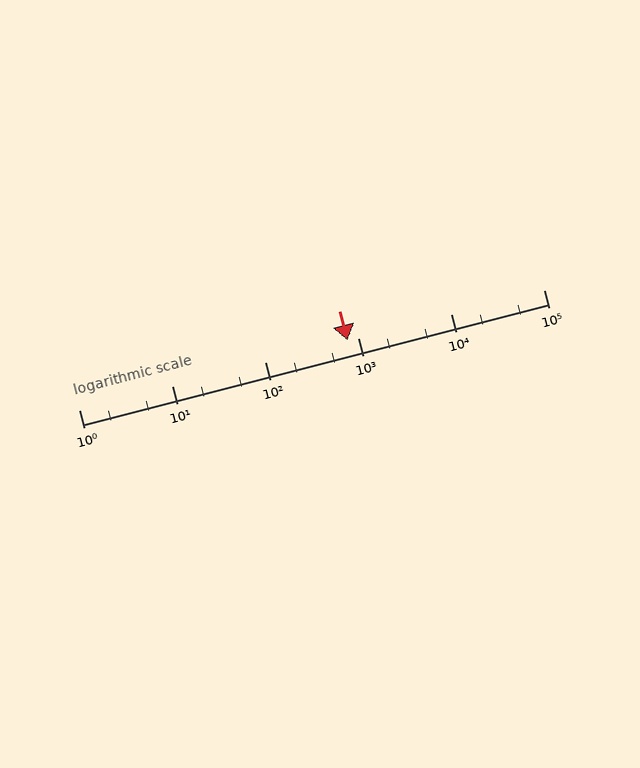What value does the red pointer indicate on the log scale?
The pointer indicates approximately 770.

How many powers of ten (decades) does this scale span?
The scale spans 5 decades, from 1 to 100000.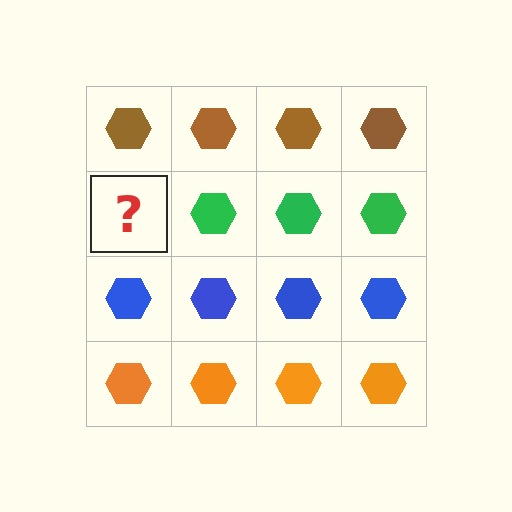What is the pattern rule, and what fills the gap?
The rule is that each row has a consistent color. The gap should be filled with a green hexagon.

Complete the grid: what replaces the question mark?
The question mark should be replaced with a green hexagon.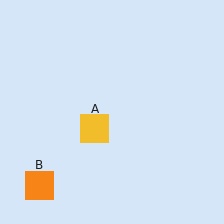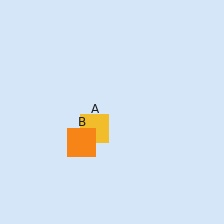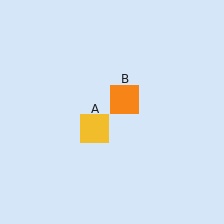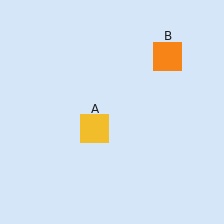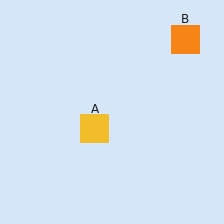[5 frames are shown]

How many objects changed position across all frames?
1 object changed position: orange square (object B).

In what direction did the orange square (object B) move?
The orange square (object B) moved up and to the right.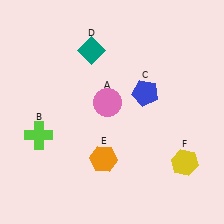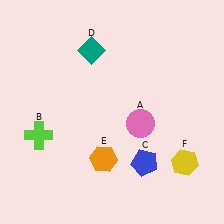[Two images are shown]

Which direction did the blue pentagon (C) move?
The blue pentagon (C) moved down.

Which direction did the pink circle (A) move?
The pink circle (A) moved right.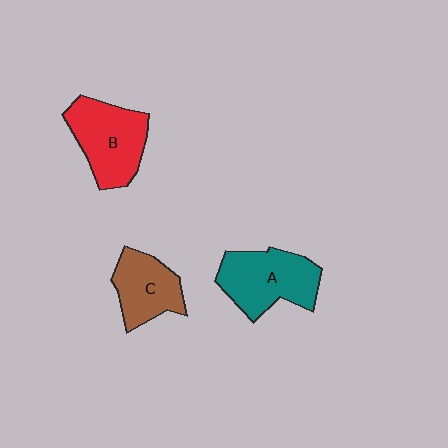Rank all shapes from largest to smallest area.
From largest to smallest: A (teal), B (red), C (brown).